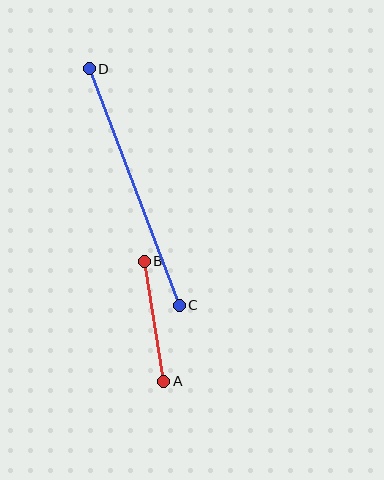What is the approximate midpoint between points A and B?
The midpoint is at approximately (154, 321) pixels.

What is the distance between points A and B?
The distance is approximately 122 pixels.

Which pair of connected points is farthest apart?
Points C and D are farthest apart.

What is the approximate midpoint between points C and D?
The midpoint is at approximately (134, 187) pixels.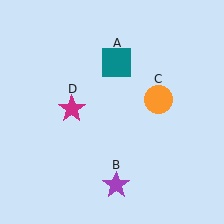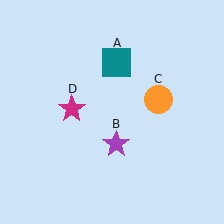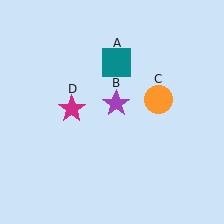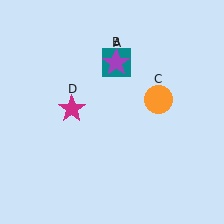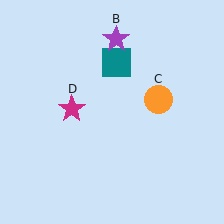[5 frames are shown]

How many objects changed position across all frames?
1 object changed position: purple star (object B).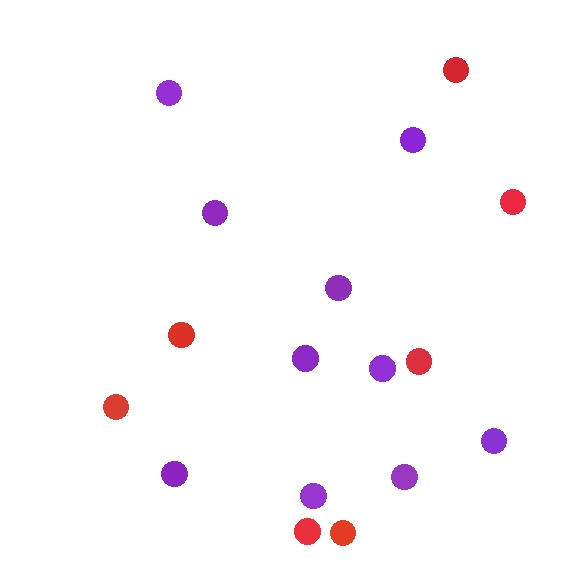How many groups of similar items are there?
There are 2 groups: one group of purple circles (10) and one group of red circles (7).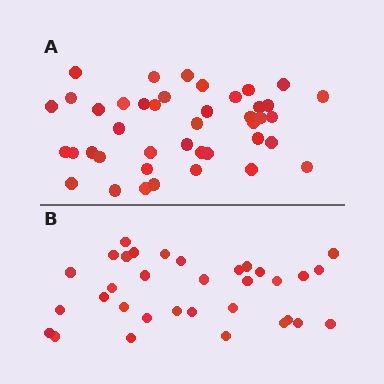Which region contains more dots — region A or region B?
Region A (the top region) has more dots.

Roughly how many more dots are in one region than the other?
Region A has roughly 8 or so more dots than region B.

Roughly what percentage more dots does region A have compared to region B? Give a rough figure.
About 25% more.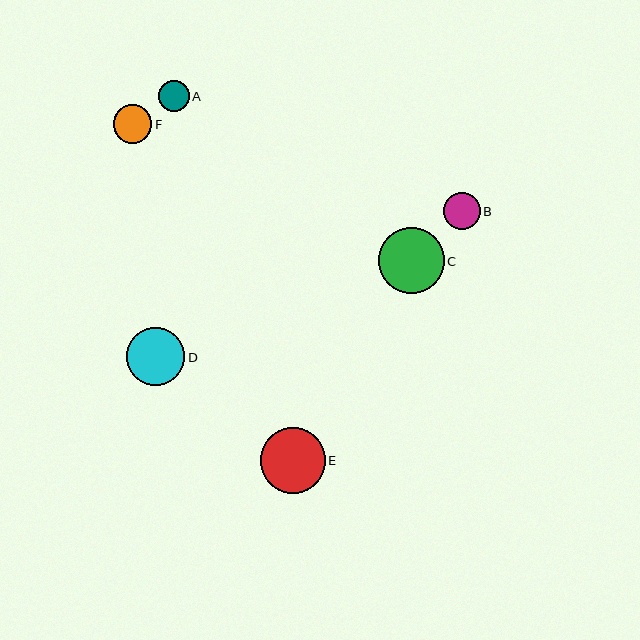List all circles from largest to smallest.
From largest to smallest: C, E, D, F, B, A.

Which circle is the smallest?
Circle A is the smallest with a size of approximately 31 pixels.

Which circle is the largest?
Circle C is the largest with a size of approximately 66 pixels.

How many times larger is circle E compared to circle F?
Circle E is approximately 1.7 times the size of circle F.